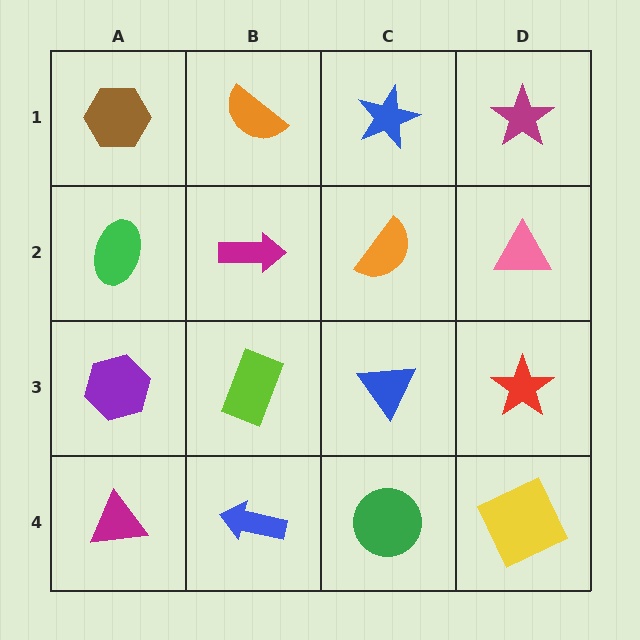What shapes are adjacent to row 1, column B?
A magenta arrow (row 2, column B), a brown hexagon (row 1, column A), a blue star (row 1, column C).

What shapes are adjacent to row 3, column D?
A pink triangle (row 2, column D), a yellow square (row 4, column D), a blue triangle (row 3, column C).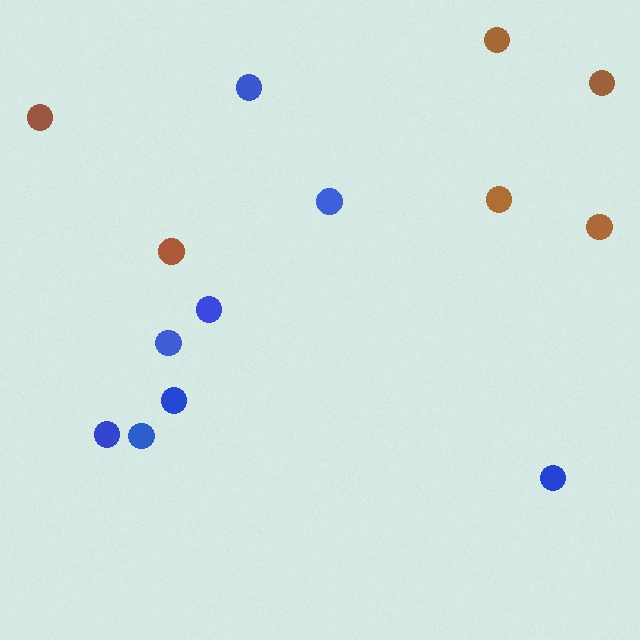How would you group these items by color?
There are 2 groups: one group of blue circles (8) and one group of brown circles (6).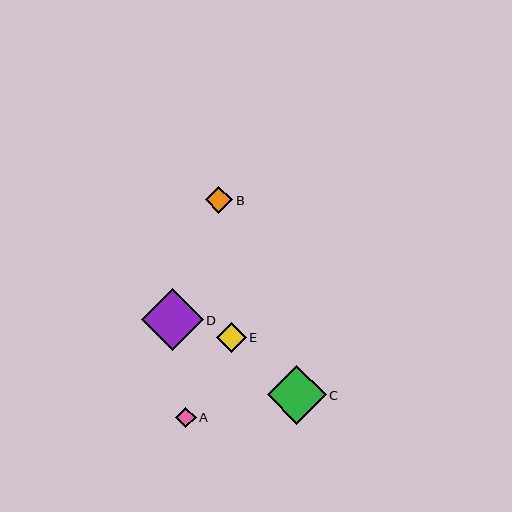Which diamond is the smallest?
Diamond A is the smallest with a size of approximately 20 pixels.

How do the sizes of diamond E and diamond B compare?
Diamond E and diamond B are approximately the same size.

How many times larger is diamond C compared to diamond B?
Diamond C is approximately 2.1 times the size of diamond B.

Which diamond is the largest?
Diamond D is the largest with a size of approximately 62 pixels.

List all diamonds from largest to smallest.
From largest to smallest: D, C, E, B, A.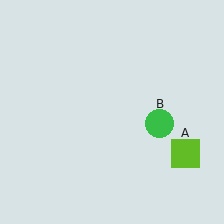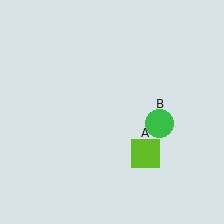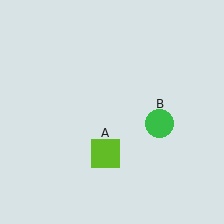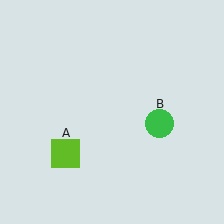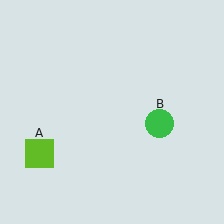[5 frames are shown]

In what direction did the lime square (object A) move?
The lime square (object A) moved left.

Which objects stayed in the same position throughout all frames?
Green circle (object B) remained stationary.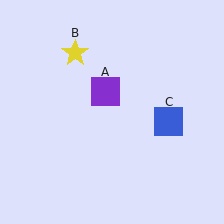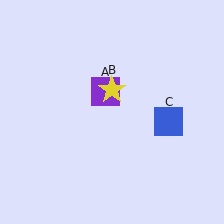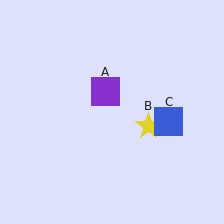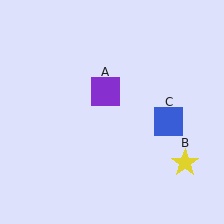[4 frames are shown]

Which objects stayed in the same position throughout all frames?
Purple square (object A) and blue square (object C) remained stationary.